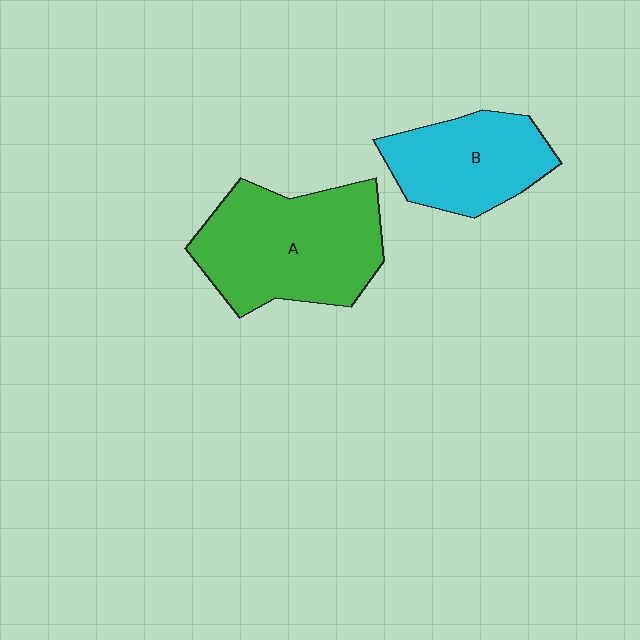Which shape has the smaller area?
Shape B (cyan).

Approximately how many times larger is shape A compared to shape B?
Approximately 1.5 times.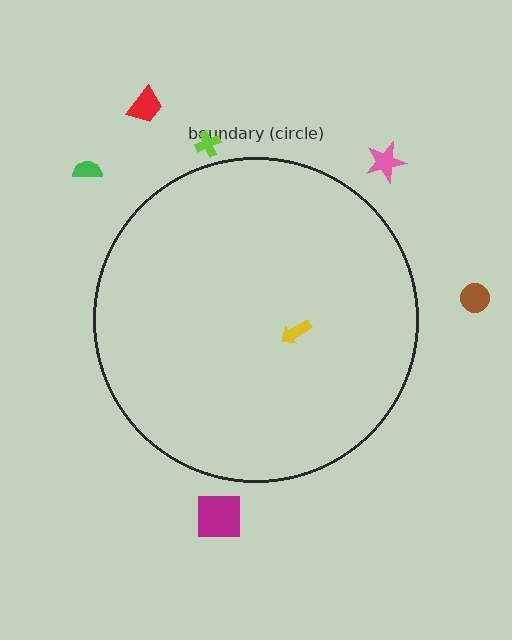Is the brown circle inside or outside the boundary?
Outside.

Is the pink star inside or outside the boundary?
Outside.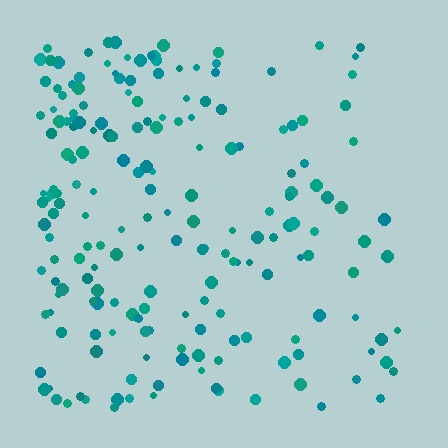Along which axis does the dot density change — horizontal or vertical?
Horizontal.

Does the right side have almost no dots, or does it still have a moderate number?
Still a moderate number, just noticeably fewer than the left.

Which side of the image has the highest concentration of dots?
The left.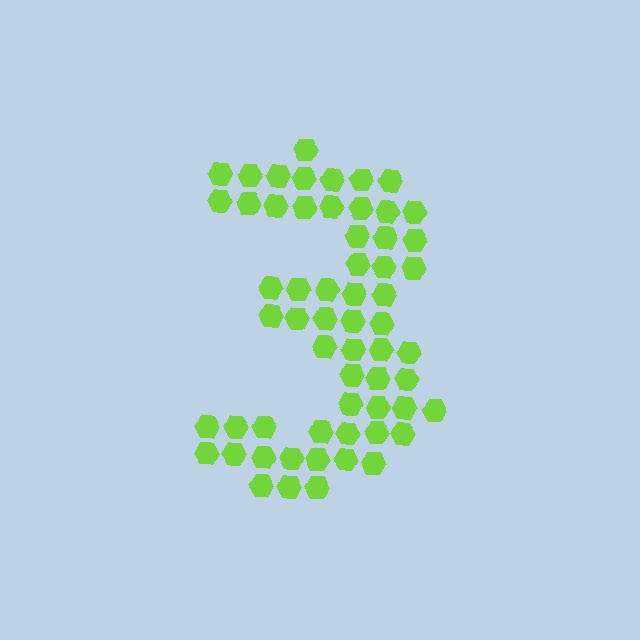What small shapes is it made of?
It is made of small hexagons.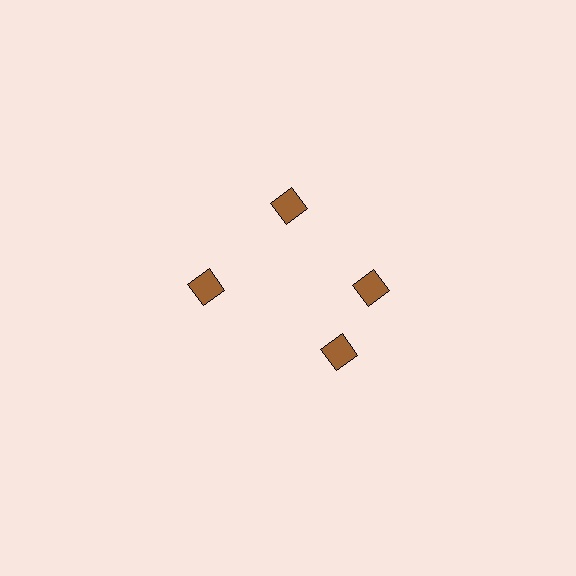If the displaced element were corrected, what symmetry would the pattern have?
It would have 4-fold rotational symmetry — the pattern would map onto itself every 90 degrees.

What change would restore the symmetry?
The symmetry would be restored by rotating it back into even spacing with its neighbors so that all 4 diamonds sit at equal angles and equal distance from the center.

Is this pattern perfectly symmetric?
No. The 4 brown diamonds are arranged in a ring, but one element near the 6 o'clock position is rotated out of alignment along the ring, breaking the 4-fold rotational symmetry.